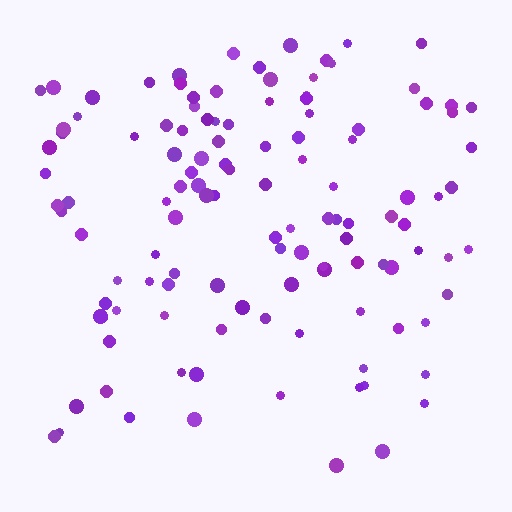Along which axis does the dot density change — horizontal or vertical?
Vertical.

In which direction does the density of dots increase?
From bottom to top, with the top side densest.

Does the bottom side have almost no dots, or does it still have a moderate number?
Still a moderate number, just noticeably fewer than the top.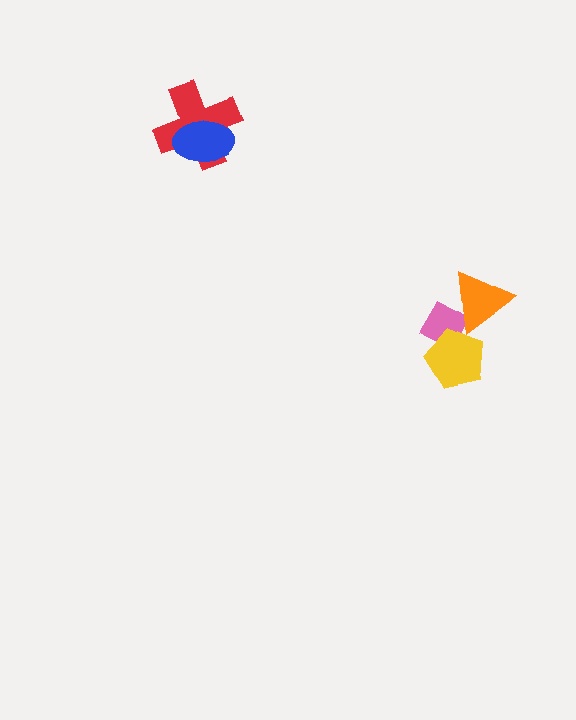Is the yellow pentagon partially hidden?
No, no other shape covers it.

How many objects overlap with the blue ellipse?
1 object overlaps with the blue ellipse.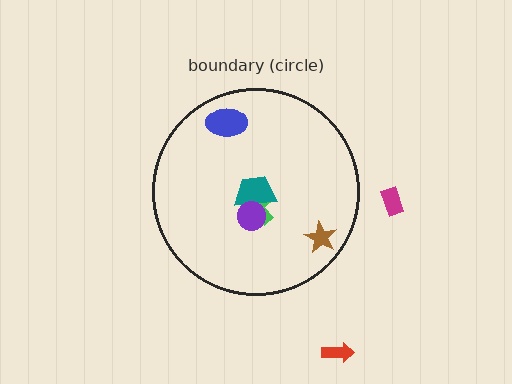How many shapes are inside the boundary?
5 inside, 2 outside.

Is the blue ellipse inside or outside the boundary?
Inside.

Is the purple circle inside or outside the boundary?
Inside.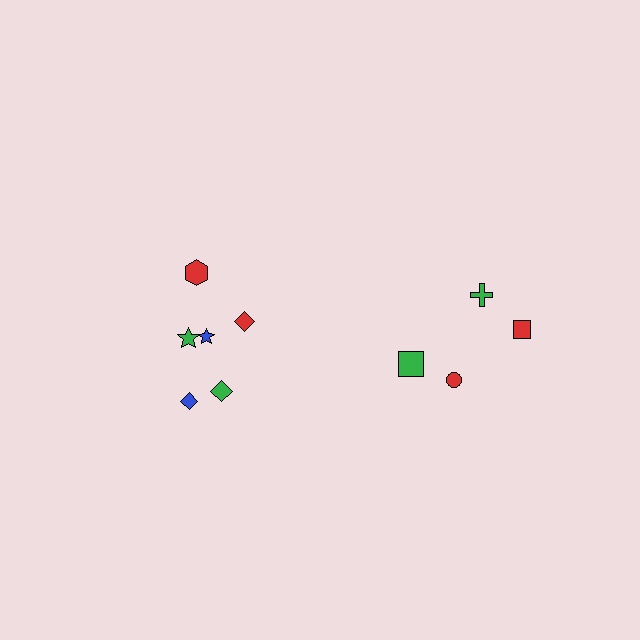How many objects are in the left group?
There are 6 objects.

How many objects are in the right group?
There are 4 objects.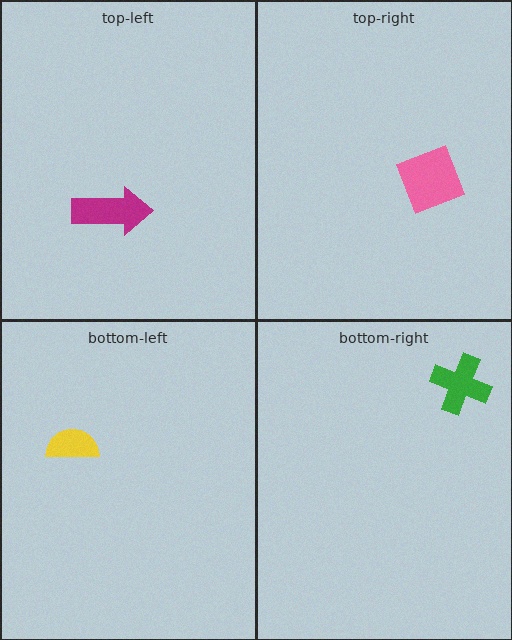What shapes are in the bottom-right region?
The green cross.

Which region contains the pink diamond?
The top-right region.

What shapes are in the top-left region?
The magenta arrow.